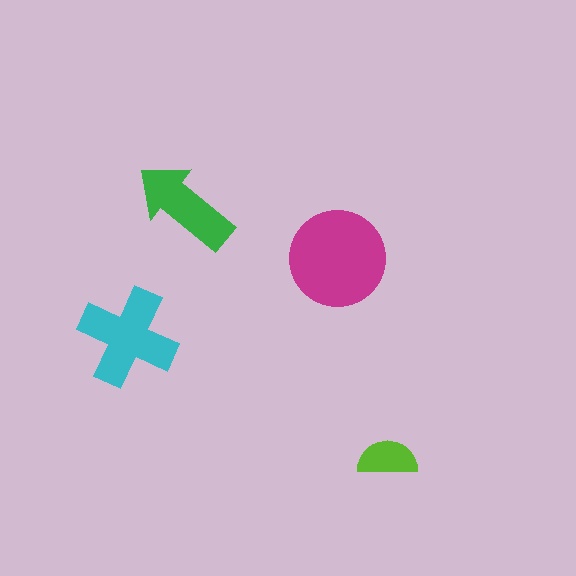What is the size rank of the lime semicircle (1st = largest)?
4th.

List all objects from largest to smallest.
The magenta circle, the cyan cross, the green arrow, the lime semicircle.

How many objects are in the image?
There are 4 objects in the image.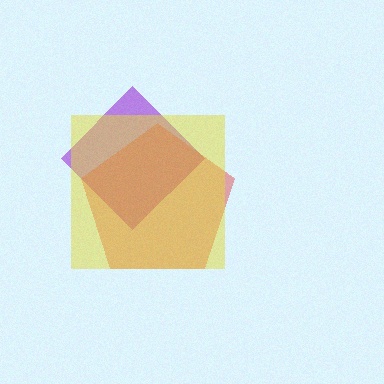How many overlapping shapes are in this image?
There are 3 overlapping shapes in the image.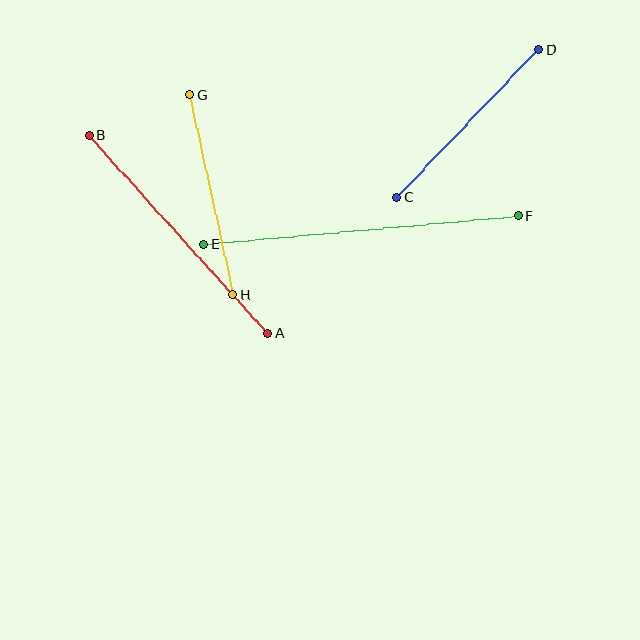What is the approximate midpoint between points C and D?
The midpoint is at approximately (468, 123) pixels.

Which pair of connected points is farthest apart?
Points E and F are farthest apart.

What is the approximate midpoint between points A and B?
The midpoint is at approximately (178, 234) pixels.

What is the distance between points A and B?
The distance is approximately 267 pixels.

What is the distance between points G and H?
The distance is approximately 205 pixels.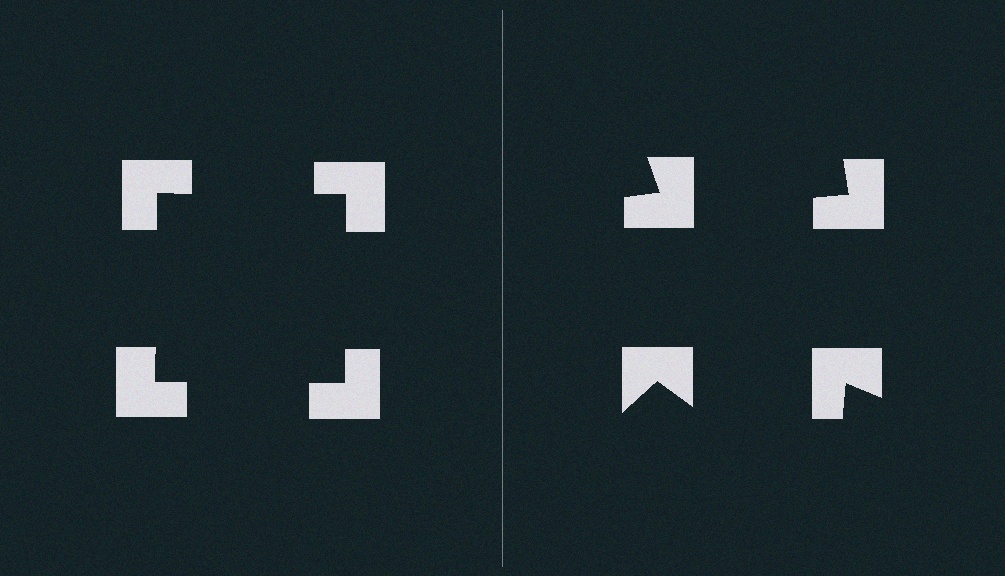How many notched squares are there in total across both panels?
8 — 4 on each side.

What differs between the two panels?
The notched squares are positioned identically on both sides; only the wedge orientations differ. On the left they align to a square; on the right they are misaligned.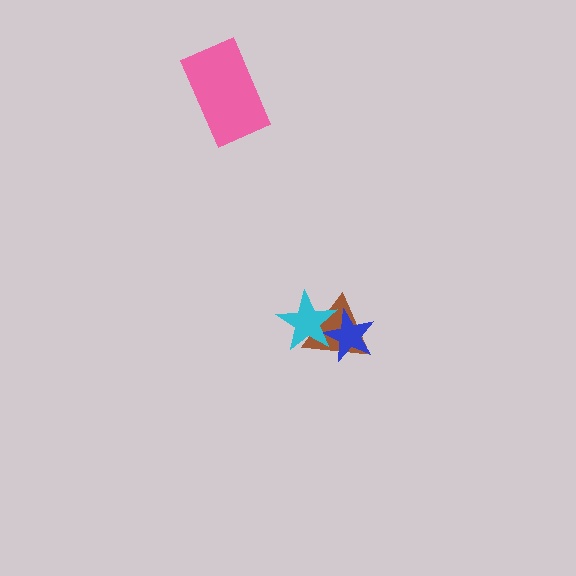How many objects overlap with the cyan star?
2 objects overlap with the cyan star.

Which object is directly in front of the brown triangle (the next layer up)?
The blue star is directly in front of the brown triangle.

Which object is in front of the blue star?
The cyan star is in front of the blue star.